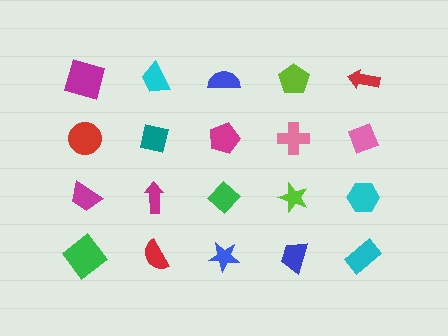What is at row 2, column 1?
A red circle.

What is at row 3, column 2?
A magenta arrow.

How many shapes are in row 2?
5 shapes.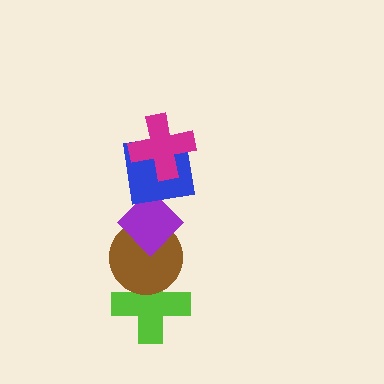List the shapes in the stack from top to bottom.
From top to bottom: the magenta cross, the blue square, the purple diamond, the brown circle, the lime cross.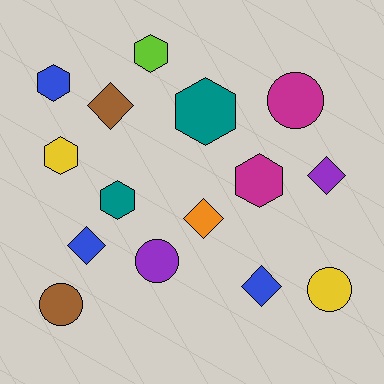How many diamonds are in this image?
There are 5 diamonds.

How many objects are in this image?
There are 15 objects.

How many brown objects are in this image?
There are 2 brown objects.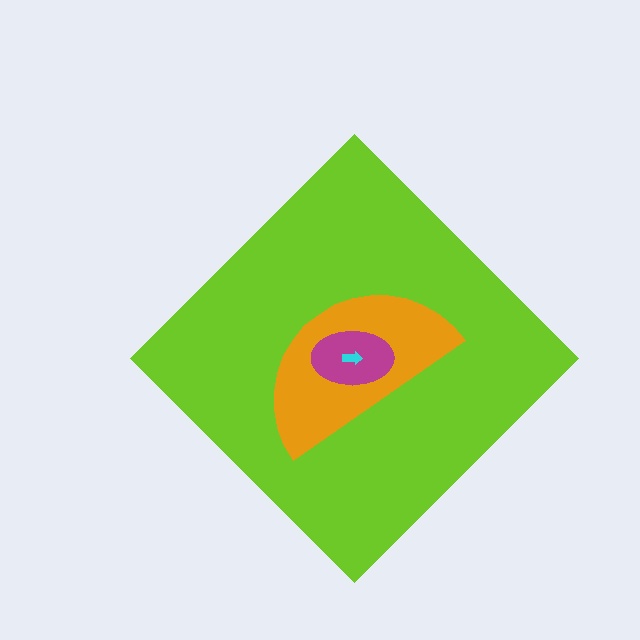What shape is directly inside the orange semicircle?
The magenta ellipse.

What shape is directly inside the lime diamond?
The orange semicircle.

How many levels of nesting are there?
4.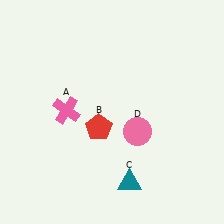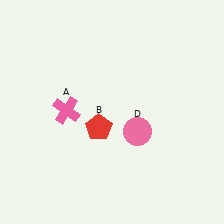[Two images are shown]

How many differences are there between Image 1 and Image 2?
There is 1 difference between the two images.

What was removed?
The teal triangle (C) was removed in Image 2.